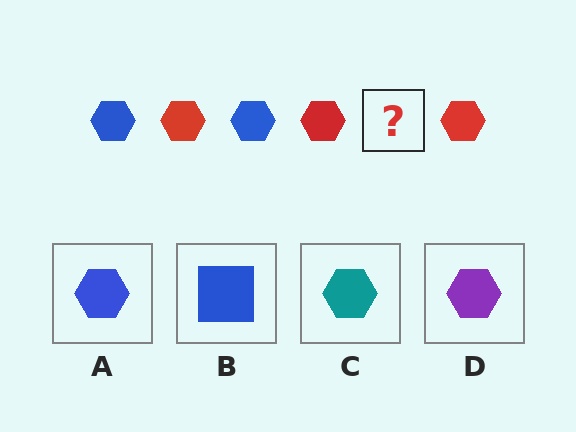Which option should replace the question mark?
Option A.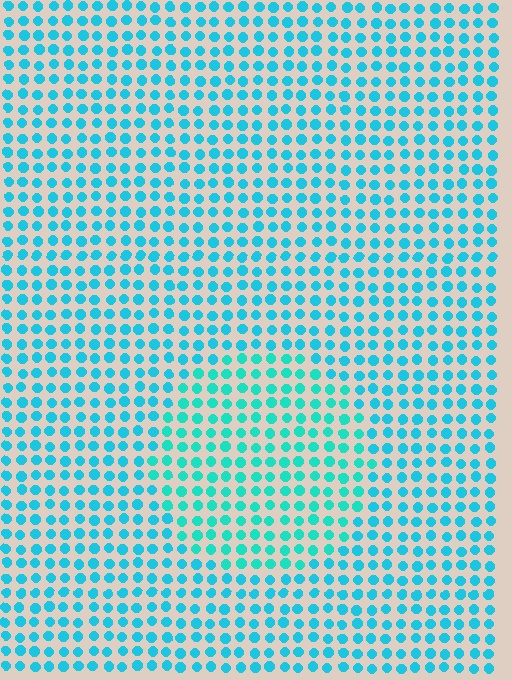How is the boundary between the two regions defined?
The boundary is defined purely by a slight shift in hue (about 17 degrees). Spacing, size, and orientation are identical on both sides.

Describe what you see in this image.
The image is filled with small cyan elements in a uniform arrangement. A circle-shaped region is visible where the elements are tinted to a slightly different hue, forming a subtle color boundary.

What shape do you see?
I see a circle.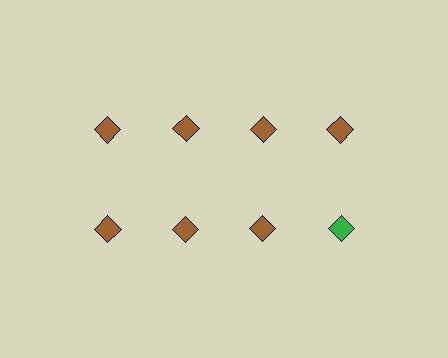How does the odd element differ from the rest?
It has a different color: green instead of brown.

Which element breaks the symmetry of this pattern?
The green diamond in the second row, second from right column breaks the symmetry. All other shapes are brown diamonds.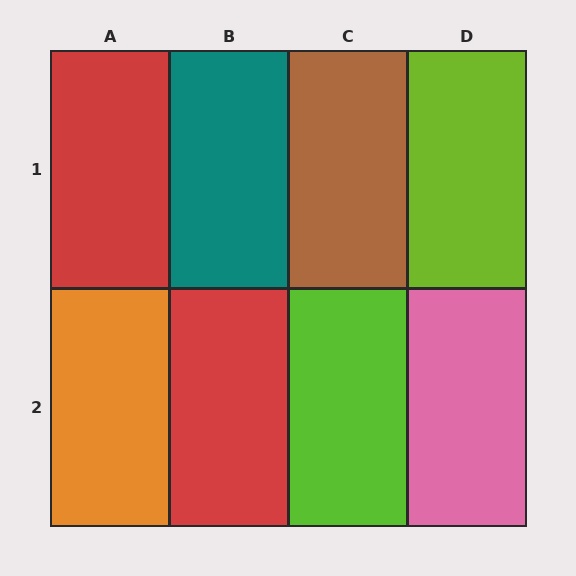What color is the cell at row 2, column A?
Orange.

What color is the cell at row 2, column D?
Pink.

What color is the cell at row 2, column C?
Lime.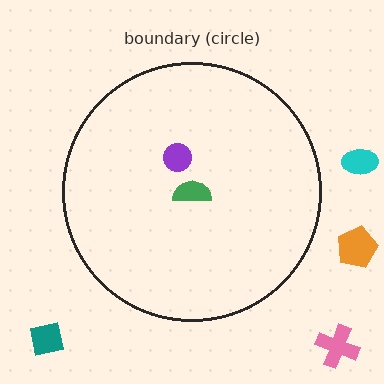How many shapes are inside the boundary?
2 inside, 4 outside.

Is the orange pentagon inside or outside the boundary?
Outside.